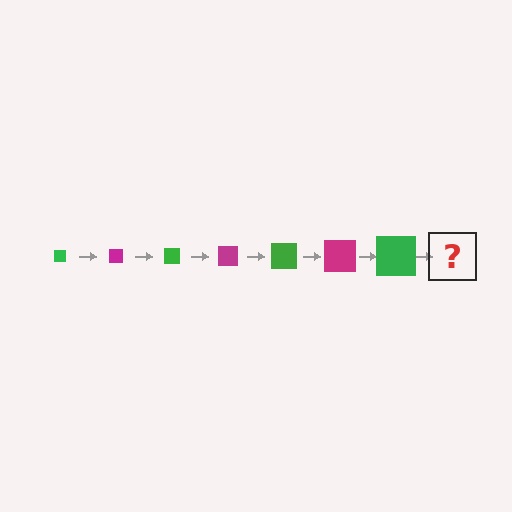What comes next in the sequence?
The next element should be a magenta square, larger than the previous one.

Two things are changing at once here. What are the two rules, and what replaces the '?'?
The two rules are that the square grows larger each step and the color cycles through green and magenta. The '?' should be a magenta square, larger than the previous one.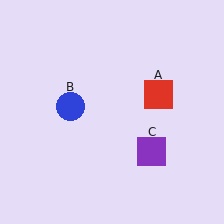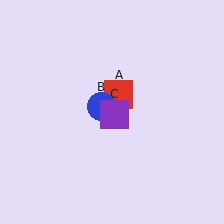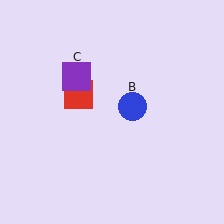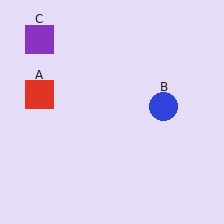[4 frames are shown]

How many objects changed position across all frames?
3 objects changed position: red square (object A), blue circle (object B), purple square (object C).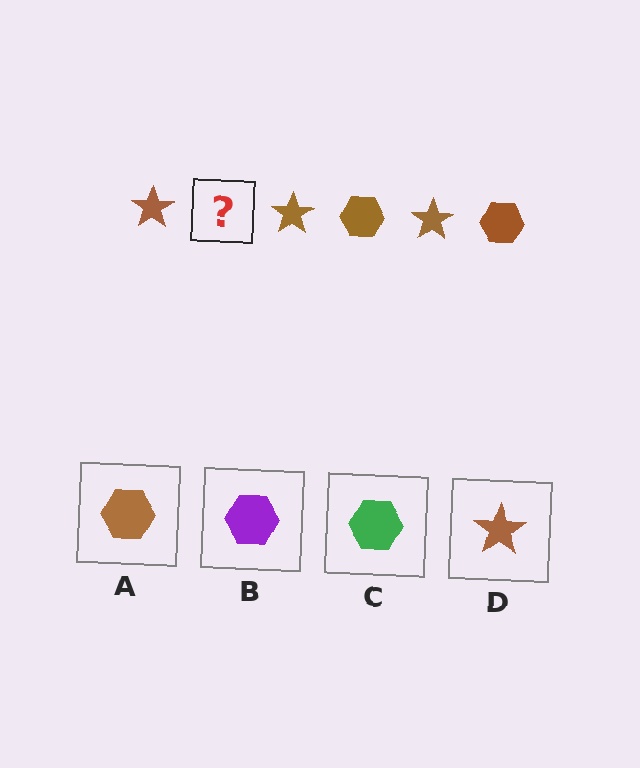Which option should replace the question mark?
Option A.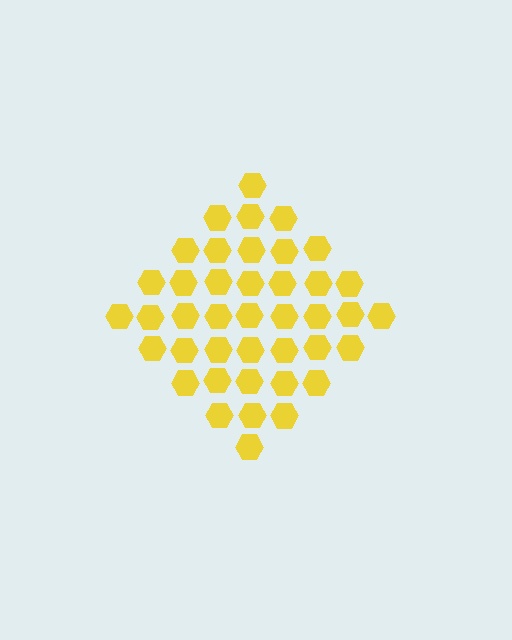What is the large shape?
The large shape is a diamond.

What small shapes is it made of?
It is made of small hexagons.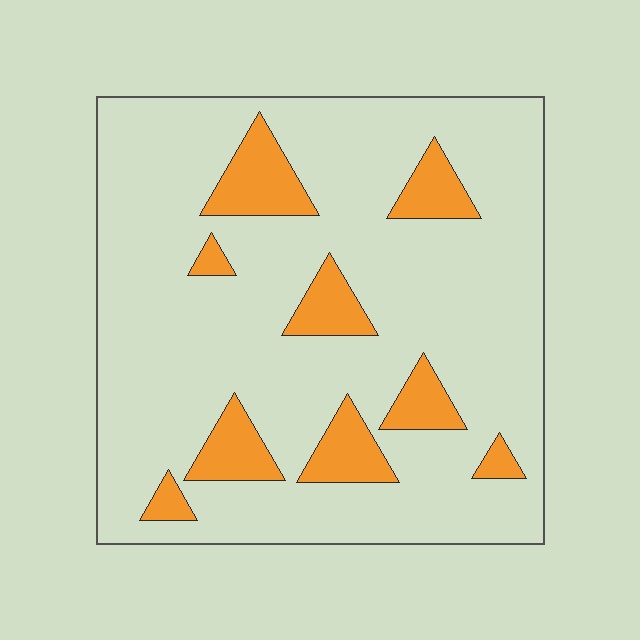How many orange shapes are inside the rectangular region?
9.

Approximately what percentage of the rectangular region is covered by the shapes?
Approximately 15%.